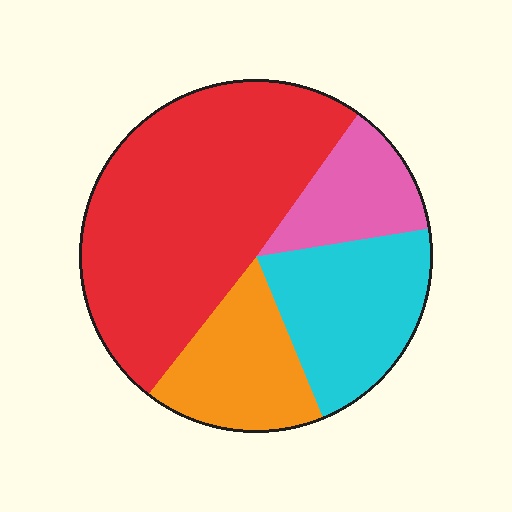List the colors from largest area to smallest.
From largest to smallest: red, cyan, orange, pink.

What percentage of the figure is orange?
Orange covers around 15% of the figure.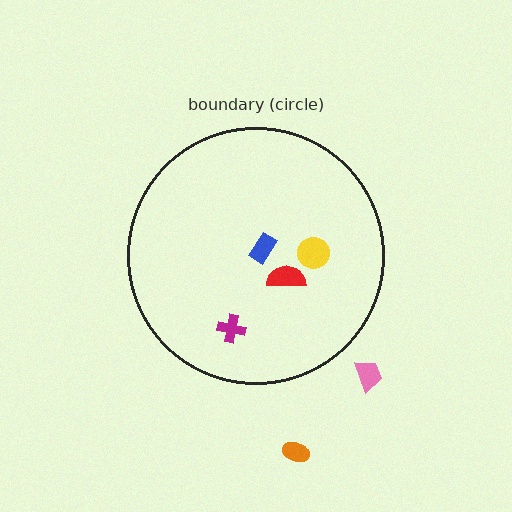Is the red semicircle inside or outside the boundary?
Inside.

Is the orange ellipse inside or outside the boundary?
Outside.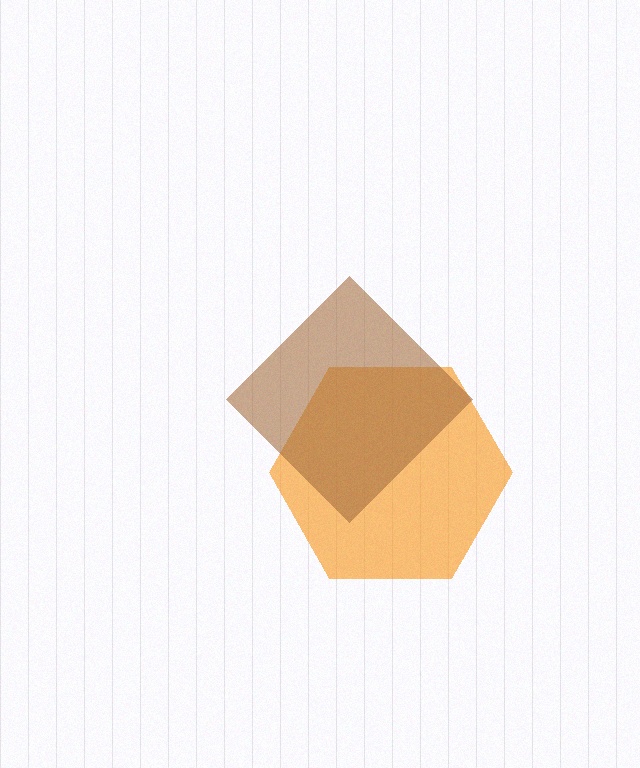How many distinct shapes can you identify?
There are 2 distinct shapes: an orange hexagon, a brown diamond.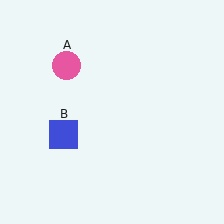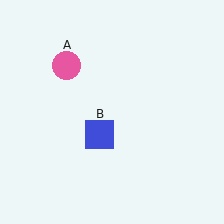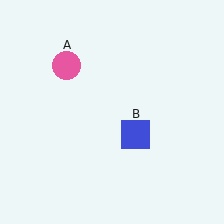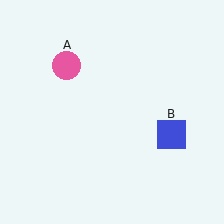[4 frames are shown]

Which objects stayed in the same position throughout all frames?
Pink circle (object A) remained stationary.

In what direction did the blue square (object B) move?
The blue square (object B) moved right.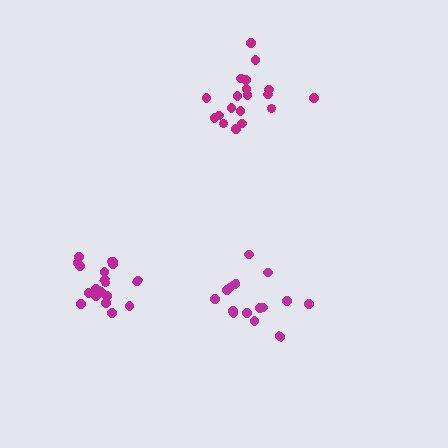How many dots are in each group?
Group 1: 19 dots, Group 2: 15 dots, Group 3: 20 dots (54 total).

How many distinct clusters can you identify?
There are 3 distinct clusters.